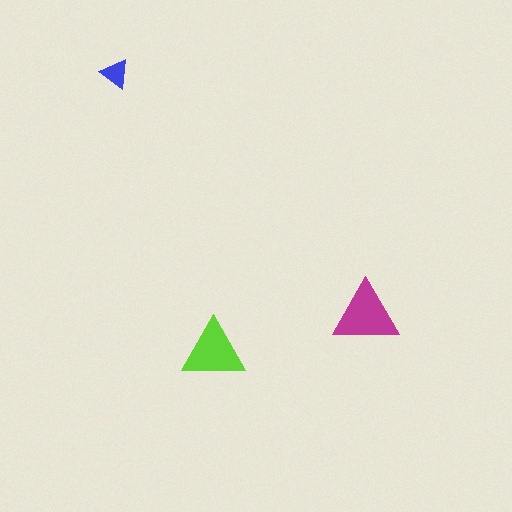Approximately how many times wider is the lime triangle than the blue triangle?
About 2 times wider.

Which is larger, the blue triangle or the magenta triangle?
The magenta one.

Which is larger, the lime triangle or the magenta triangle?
The magenta one.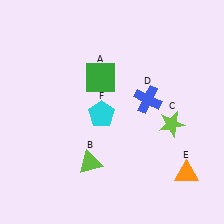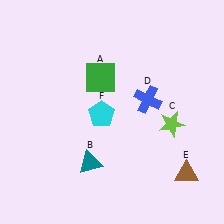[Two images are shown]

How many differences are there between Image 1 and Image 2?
There are 2 differences between the two images.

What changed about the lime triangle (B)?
In Image 1, B is lime. In Image 2, it changed to teal.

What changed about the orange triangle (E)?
In Image 1, E is orange. In Image 2, it changed to brown.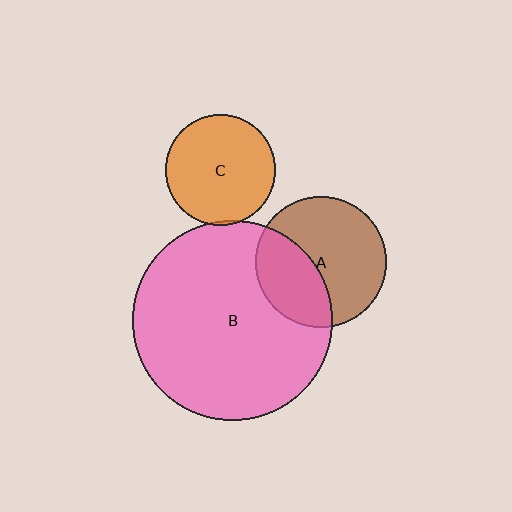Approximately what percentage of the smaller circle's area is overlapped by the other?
Approximately 5%.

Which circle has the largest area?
Circle B (pink).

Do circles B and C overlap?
Yes.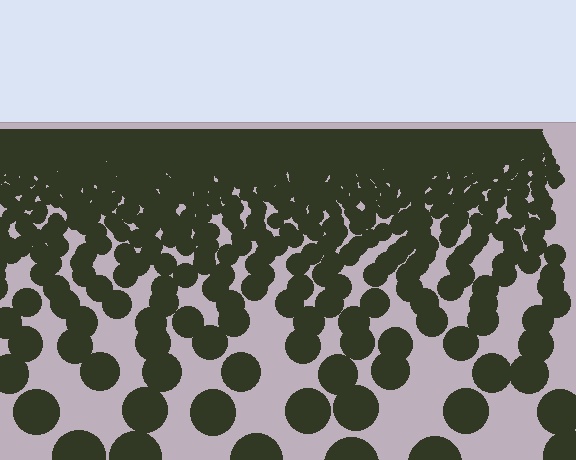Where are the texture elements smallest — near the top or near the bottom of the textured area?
Near the top.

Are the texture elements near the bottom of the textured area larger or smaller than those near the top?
Larger. Near the bottom, elements are closer to the viewer and appear at a bigger on-screen size.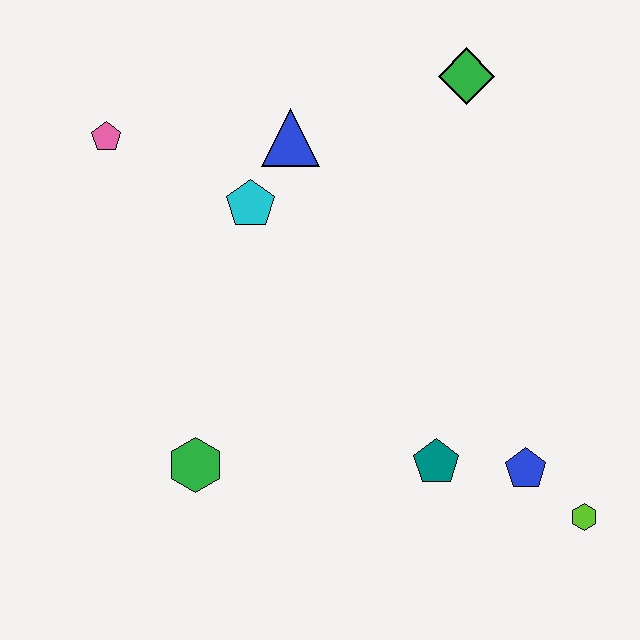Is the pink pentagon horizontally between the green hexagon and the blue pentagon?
No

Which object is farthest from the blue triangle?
The lime hexagon is farthest from the blue triangle.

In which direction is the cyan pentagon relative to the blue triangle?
The cyan pentagon is below the blue triangle.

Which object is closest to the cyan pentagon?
The blue triangle is closest to the cyan pentagon.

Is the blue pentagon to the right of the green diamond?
Yes